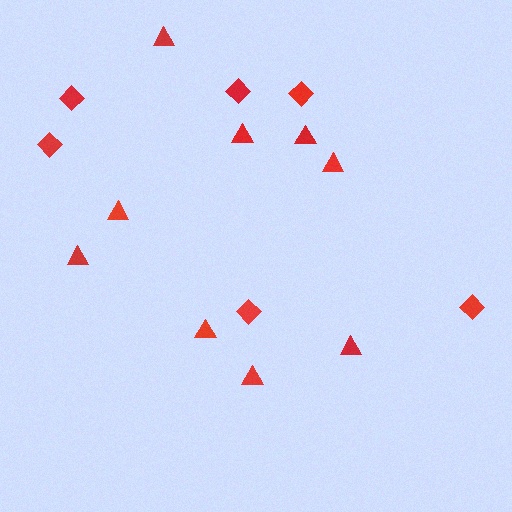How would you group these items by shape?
There are 2 groups: one group of triangles (9) and one group of diamonds (6).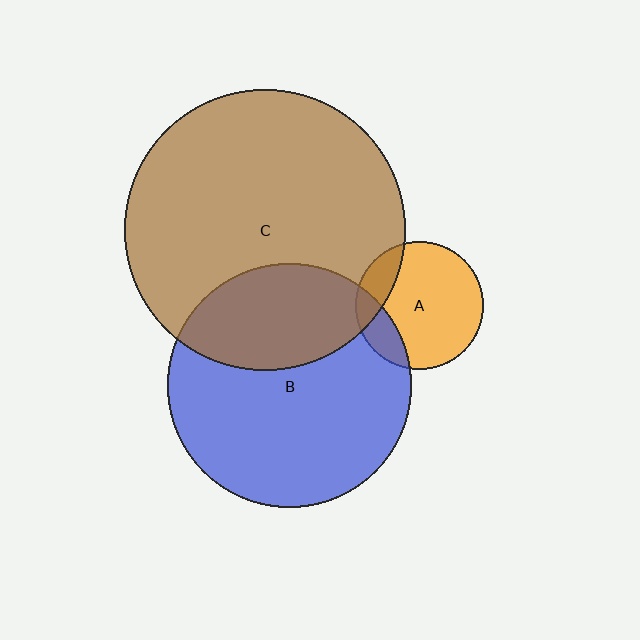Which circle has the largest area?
Circle C (brown).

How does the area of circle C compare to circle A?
Approximately 4.8 times.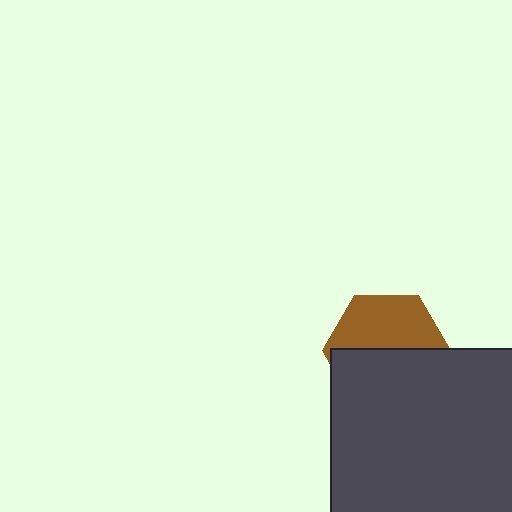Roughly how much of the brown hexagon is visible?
About half of it is visible (roughly 46%).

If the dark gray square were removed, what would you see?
You would see the complete brown hexagon.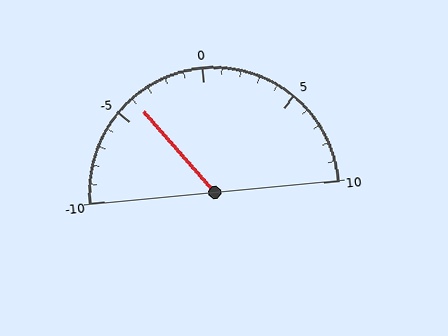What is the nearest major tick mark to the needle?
The nearest major tick mark is -5.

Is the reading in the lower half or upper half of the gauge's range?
The reading is in the lower half of the range (-10 to 10).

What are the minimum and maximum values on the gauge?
The gauge ranges from -10 to 10.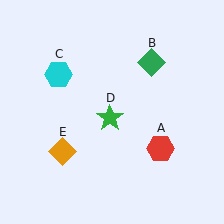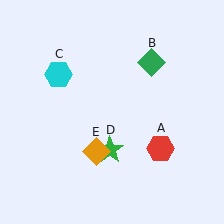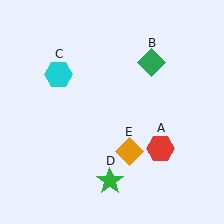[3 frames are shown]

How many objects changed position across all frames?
2 objects changed position: green star (object D), orange diamond (object E).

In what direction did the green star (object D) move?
The green star (object D) moved down.